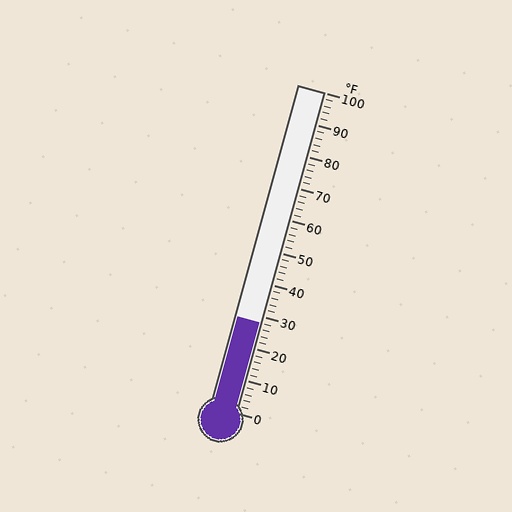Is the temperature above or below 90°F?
The temperature is below 90°F.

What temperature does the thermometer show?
The thermometer shows approximately 28°F.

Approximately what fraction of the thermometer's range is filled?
The thermometer is filled to approximately 30% of its range.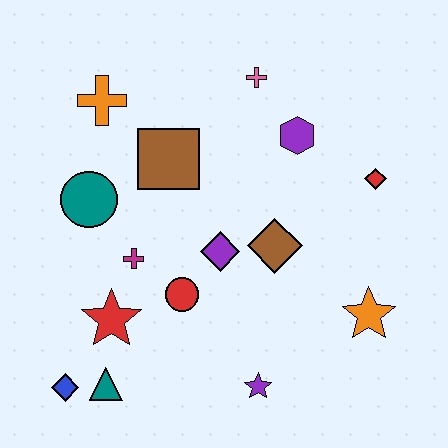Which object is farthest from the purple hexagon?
The blue diamond is farthest from the purple hexagon.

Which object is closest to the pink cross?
The purple hexagon is closest to the pink cross.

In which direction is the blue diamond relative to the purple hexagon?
The blue diamond is below the purple hexagon.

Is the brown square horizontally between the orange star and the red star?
Yes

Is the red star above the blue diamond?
Yes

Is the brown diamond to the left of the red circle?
No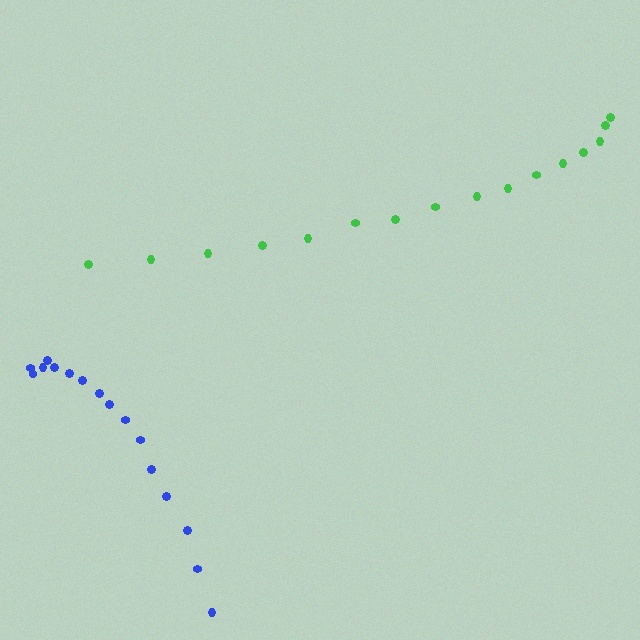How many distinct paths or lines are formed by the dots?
There are 2 distinct paths.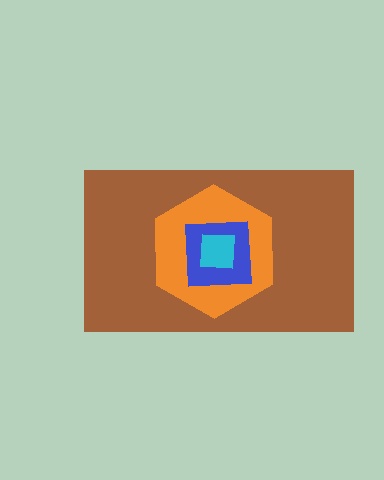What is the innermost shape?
The cyan square.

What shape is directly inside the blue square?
The cyan square.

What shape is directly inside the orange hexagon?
The blue square.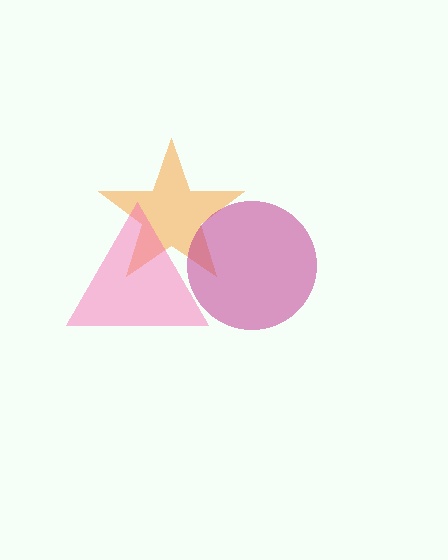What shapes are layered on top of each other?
The layered shapes are: an orange star, a pink triangle, a magenta circle.